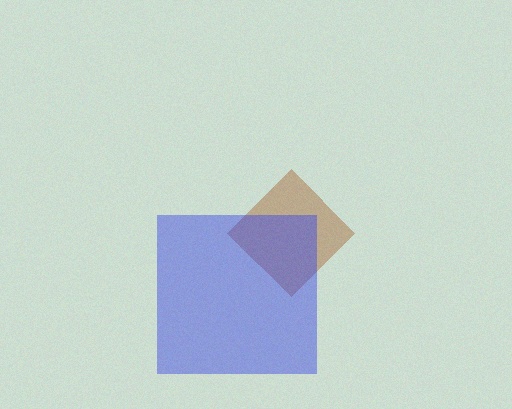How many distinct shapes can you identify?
There are 2 distinct shapes: a brown diamond, a blue square.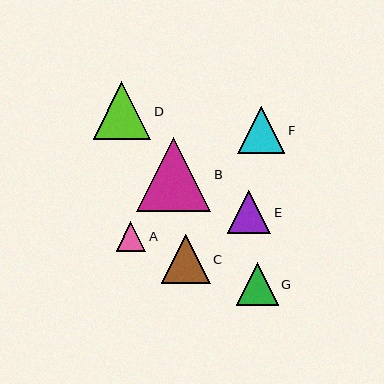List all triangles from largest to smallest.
From largest to smallest: B, D, C, F, E, G, A.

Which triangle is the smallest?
Triangle A is the smallest with a size of approximately 30 pixels.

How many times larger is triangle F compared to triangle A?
Triangle F is approximately 1.6 times the size of triangle A.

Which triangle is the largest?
Triangle B is the largest with a size of approximately 74 pixels.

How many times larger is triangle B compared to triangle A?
Triangle B is approximately 2.5 times the size of triangle A.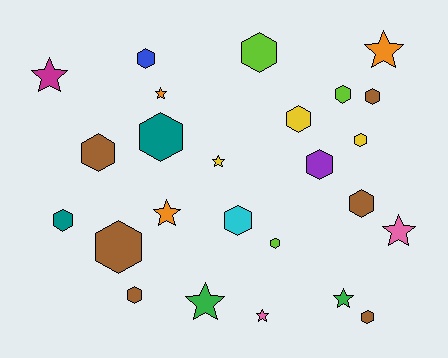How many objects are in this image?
There are 25 objects.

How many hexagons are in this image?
There are 16 hexagons.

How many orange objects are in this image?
There are 3 orange objects.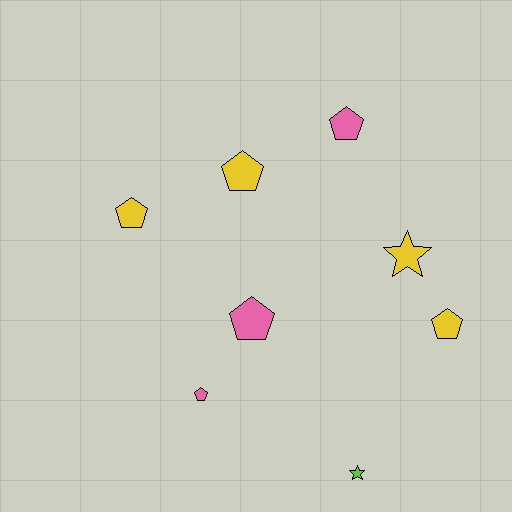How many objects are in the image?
There are 8 objects.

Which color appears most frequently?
Yellow, with 4 objects.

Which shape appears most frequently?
Pentagon, with 6 objects.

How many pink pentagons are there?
There are 3 pink pentagons.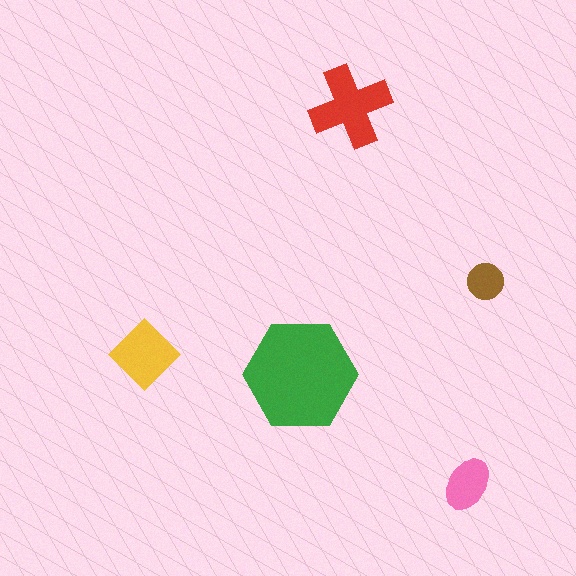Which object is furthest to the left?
The yellow diamond is leftmost.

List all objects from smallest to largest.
The brown circle, the pink ellipse, the yellow diamond, the red cross, the green hexagon.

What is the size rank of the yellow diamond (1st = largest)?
3rd.